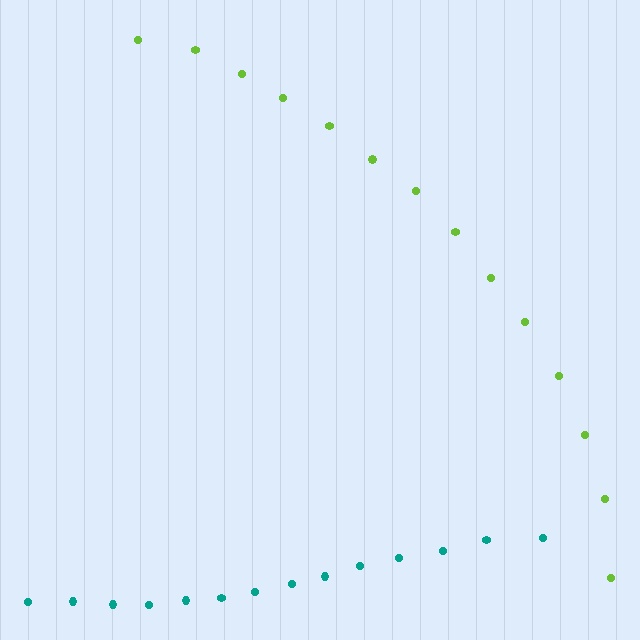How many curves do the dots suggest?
There are 2 distinct paths.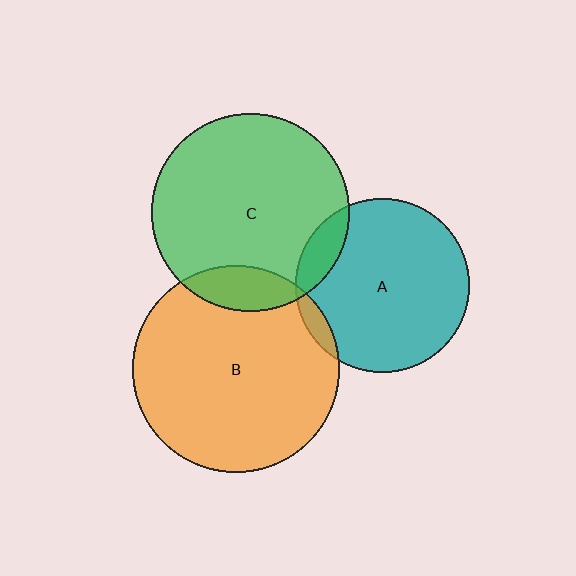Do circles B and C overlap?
Yes.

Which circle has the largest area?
Circle B (orange).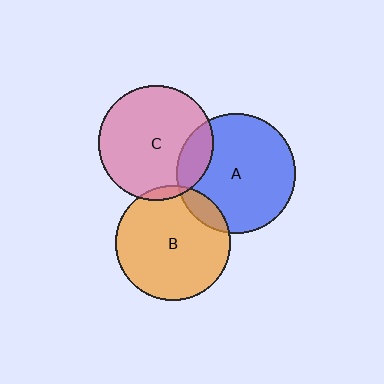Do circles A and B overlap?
Yes.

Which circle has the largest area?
Circle A (blue).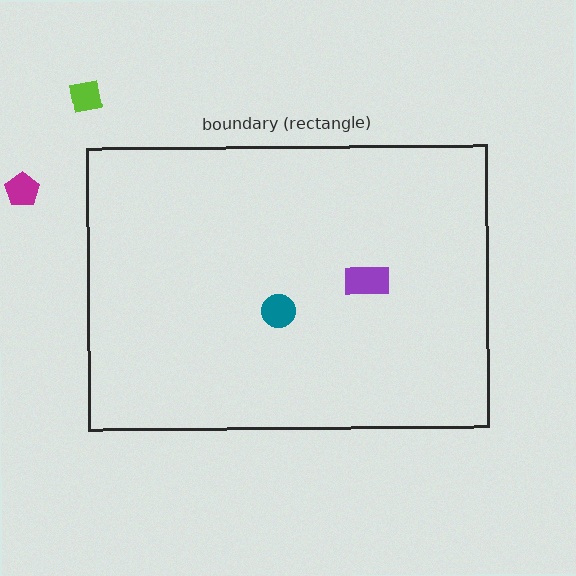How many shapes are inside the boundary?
2 inside, 2 outside.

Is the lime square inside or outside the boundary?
Outside.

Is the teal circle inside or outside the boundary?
Inside.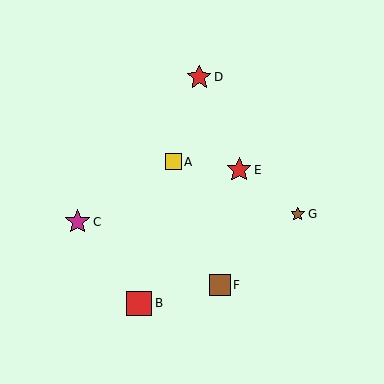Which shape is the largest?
The red square (labeled B) is the largest.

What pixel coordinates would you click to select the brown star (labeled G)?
Click at (298, 214) to select the brown star G.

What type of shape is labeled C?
Shape C is a magenta star.